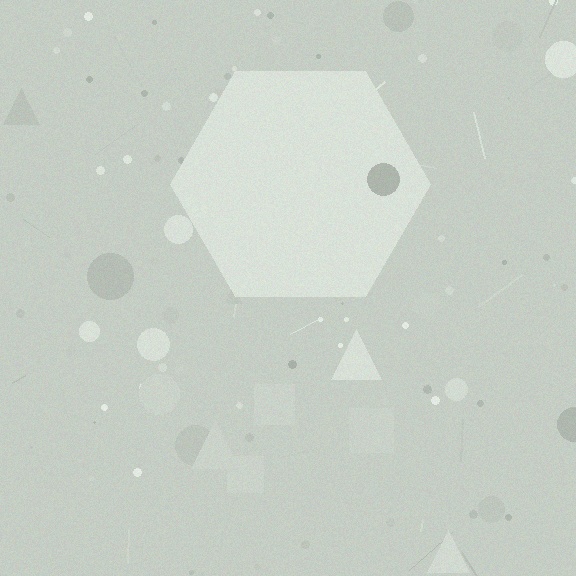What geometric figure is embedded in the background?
A hexagon is embedded in the background.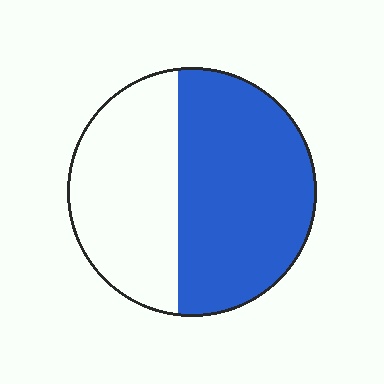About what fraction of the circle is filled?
About three fifths (3/5).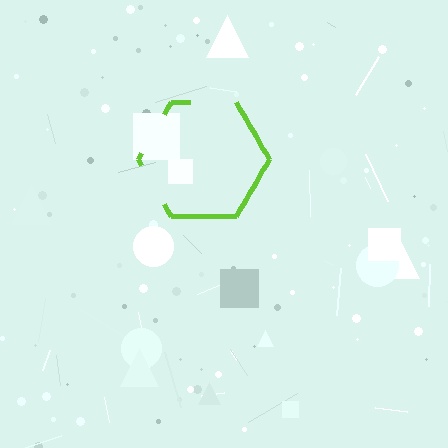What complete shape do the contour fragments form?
The contour fragments form a hexagon.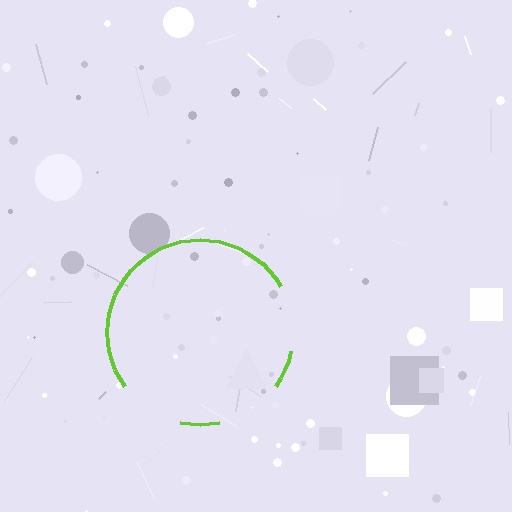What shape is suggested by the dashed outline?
The dashed outline suggests a circle.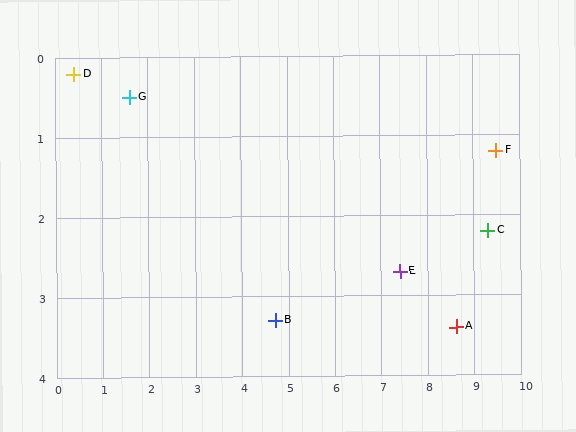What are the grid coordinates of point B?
Point B is at approximately (4.7, 3.3).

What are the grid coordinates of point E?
Point E is at approximately (7.4, 2.7).